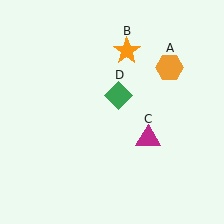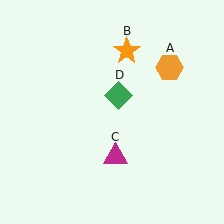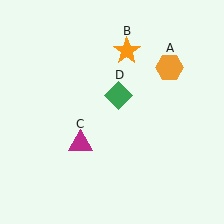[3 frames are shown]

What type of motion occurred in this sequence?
The magenta triangle (object C) rotated clockwise around the center of the scene.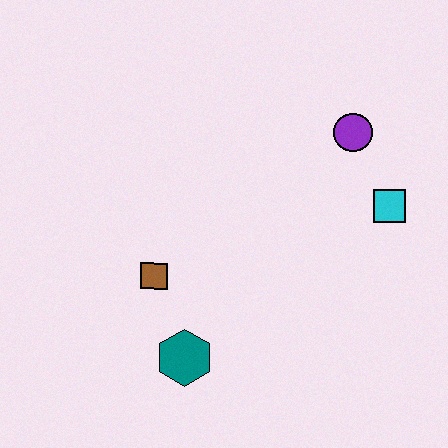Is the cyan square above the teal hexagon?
Yes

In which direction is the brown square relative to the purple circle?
The brown square is to the left of the purple circle.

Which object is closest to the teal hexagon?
The brown square is closest to the teal hexagon.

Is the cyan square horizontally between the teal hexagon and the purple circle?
No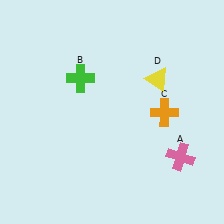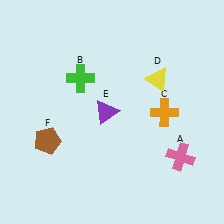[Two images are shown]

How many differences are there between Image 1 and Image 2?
There are 2 differences between the two images.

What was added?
A purple triangle (E), a brown pentagon (F) were added in Image 2.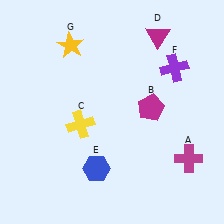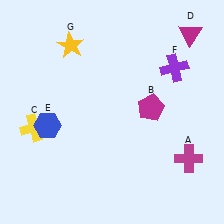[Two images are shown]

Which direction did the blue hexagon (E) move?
The blue hexagon (E) moved left.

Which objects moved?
The objects that moved are: the yellow cross (C), the magenta triangle (D), the blue hexagon (E).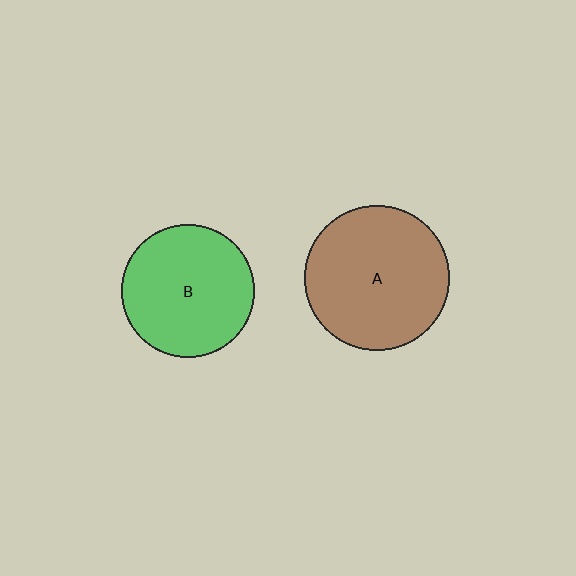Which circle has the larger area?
Circle A (brown).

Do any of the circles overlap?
No, none of the circles overlap.